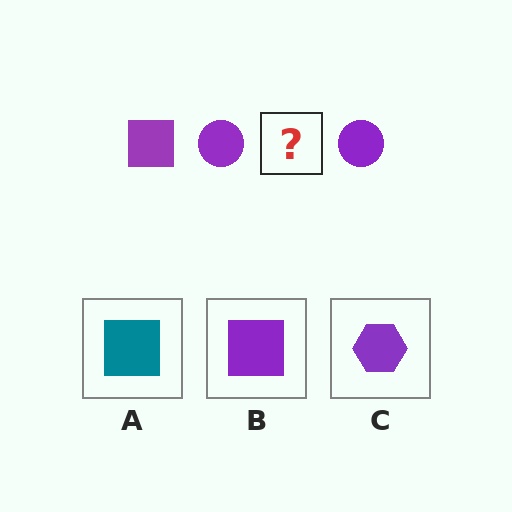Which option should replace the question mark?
Option B.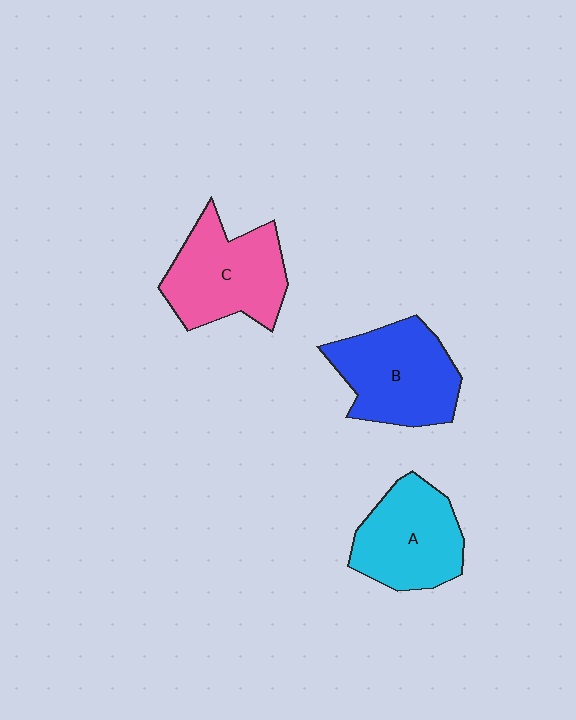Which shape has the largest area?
Shape B (blue).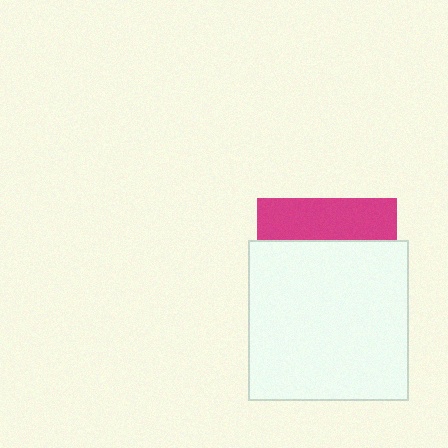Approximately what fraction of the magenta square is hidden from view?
Roughly 70% of the magenta square is hidden behind the white square.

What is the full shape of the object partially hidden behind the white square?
The partially hidden object is a magenta square.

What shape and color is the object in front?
The object in front is a white square.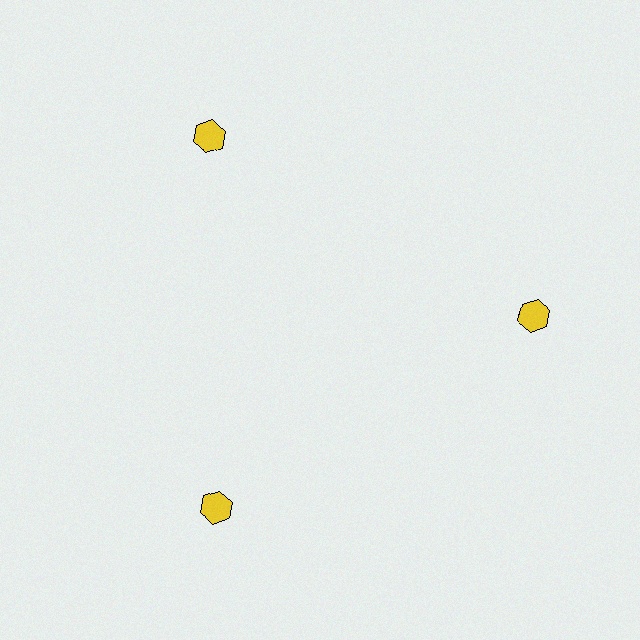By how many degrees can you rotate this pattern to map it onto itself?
The pattern maps onto itself every 120 degrees of rotation.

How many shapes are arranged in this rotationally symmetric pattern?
There are 3 shapes, arranged in 3 groups of 1.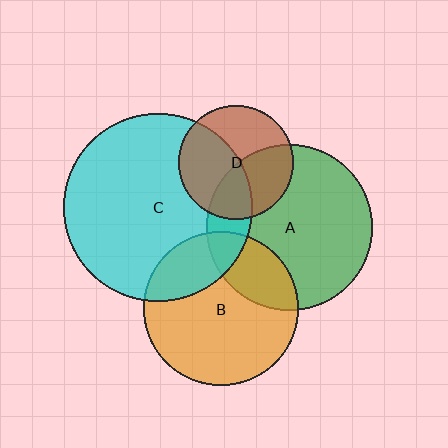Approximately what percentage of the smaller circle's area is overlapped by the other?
Approximately 40%.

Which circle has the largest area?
Circle C (cyan).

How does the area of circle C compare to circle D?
Approximately 2.7 times.